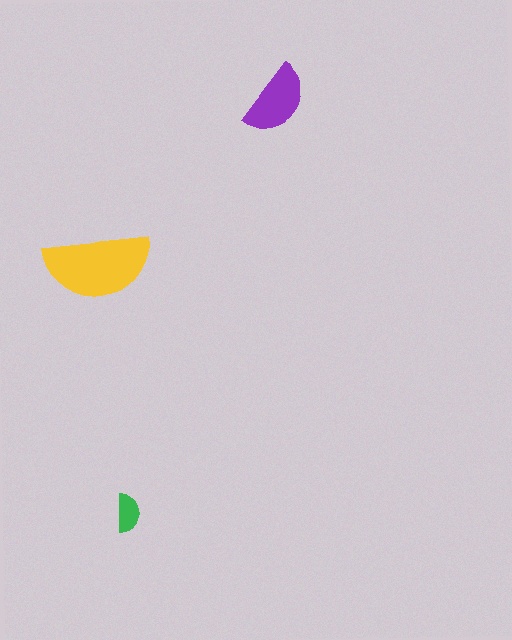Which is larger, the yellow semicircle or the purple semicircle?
The yellow one.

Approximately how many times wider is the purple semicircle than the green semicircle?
About 2 times wider.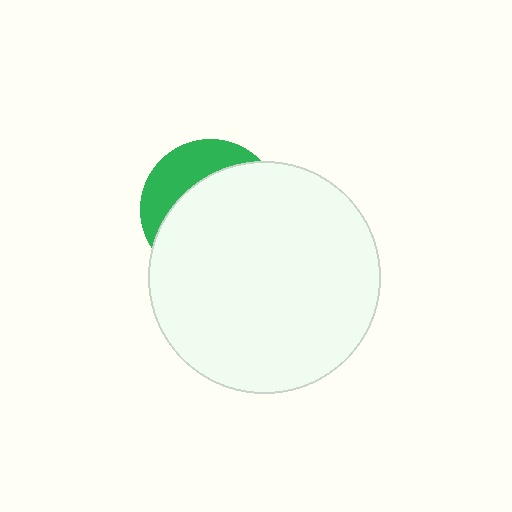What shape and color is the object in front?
The object in front is a white circle.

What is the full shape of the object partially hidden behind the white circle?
The partially hidden object is a green circle.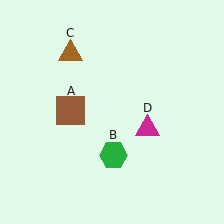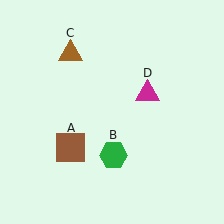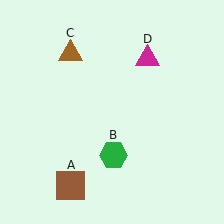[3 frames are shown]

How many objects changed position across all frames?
2 objects changed position: brown square (object A), magenta triangle (object D).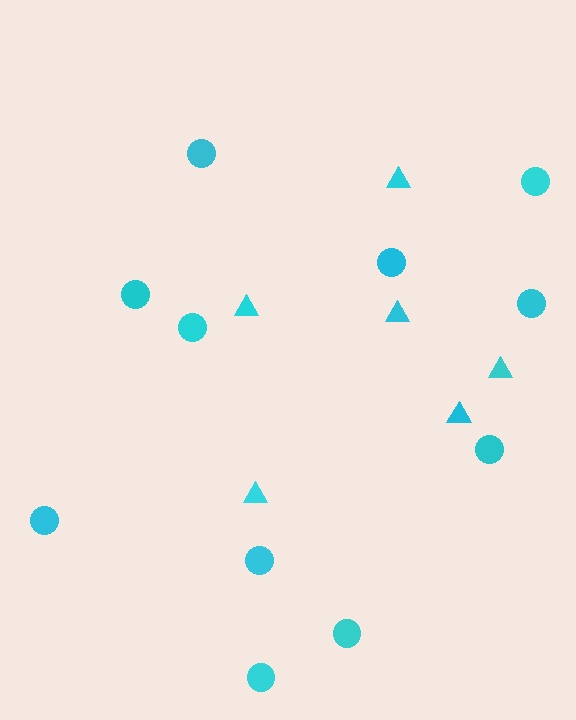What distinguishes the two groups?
There are 2 groups: one group of triangles (6) and one group of circles (11).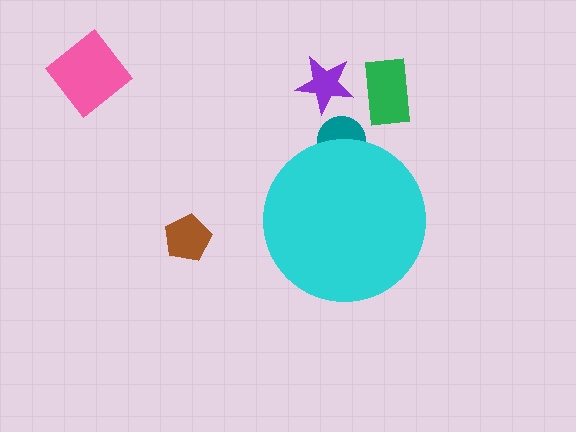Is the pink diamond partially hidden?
No, the pink diamond is fully visible.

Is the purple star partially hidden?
No, the purple star is fully visible.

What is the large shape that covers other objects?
A cyan circle.